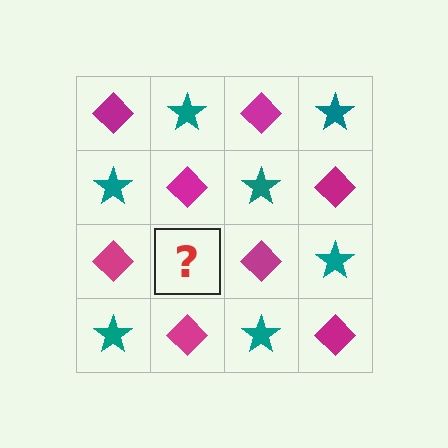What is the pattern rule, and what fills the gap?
The rule is that it alternates magenta diamond and teal star in a checkerboard pattern. The gap should be filled with a teal star.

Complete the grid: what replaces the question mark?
The question mark should be replaced with a teal star.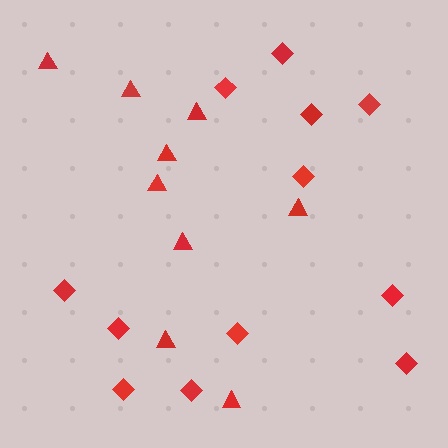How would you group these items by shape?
There are 2 groups: one group of triangles (9) and one group of diamonds (12).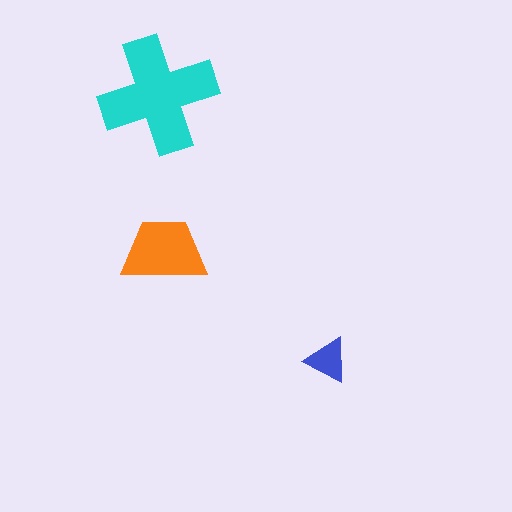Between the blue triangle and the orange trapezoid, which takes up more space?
The orange trapezoid.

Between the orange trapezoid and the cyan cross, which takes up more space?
The cyan cross.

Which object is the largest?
The cyan cross.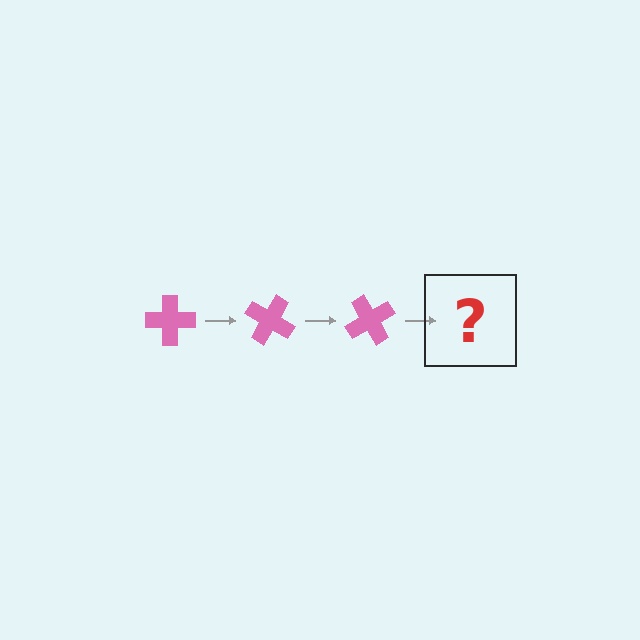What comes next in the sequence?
The next element should be a pink cross rotated 90 degrees.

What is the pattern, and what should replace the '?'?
The pattern is that the cross rotates 30 degrees each step. The '?' should be a pink cross rotated 90 degrees.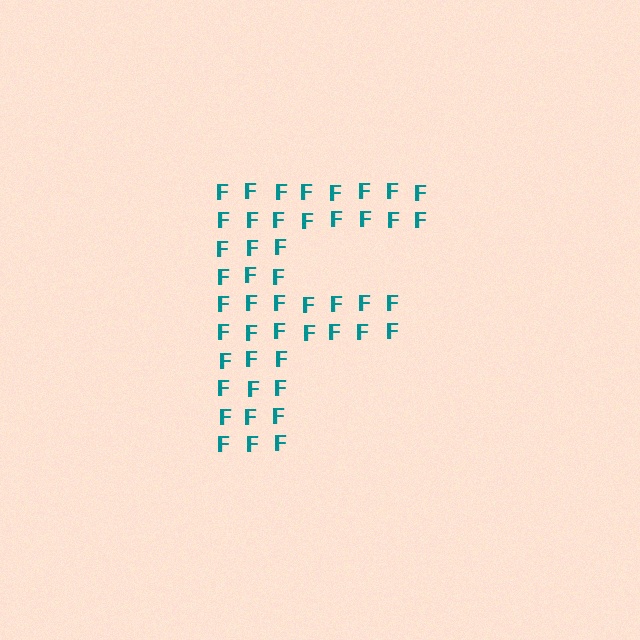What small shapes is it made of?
It is made of small letter F's.